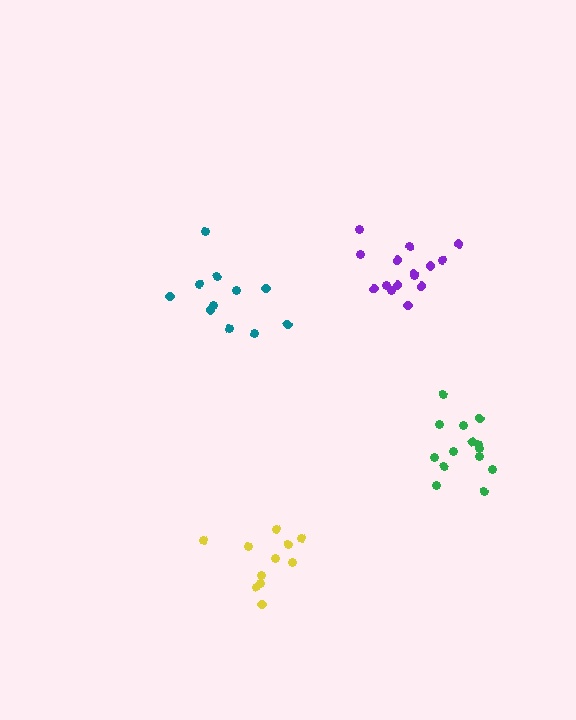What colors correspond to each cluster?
The clusters are colored: teal, green, purple, yellow.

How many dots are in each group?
Group 1: 11 dots, Group 2: 14 dots, Group 3: 15 dots, Group 4: 11 dots (51 total).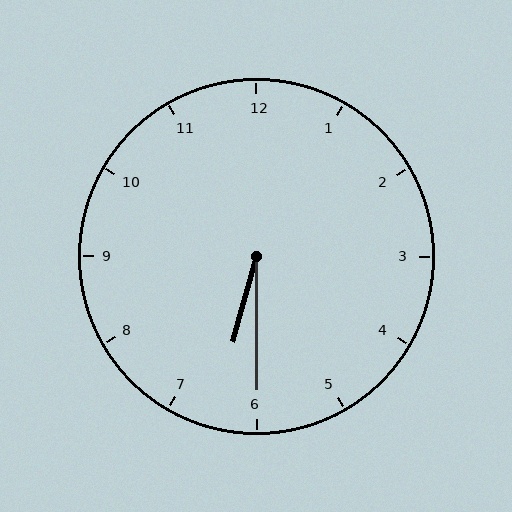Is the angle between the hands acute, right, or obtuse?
It is acute.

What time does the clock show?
6:30.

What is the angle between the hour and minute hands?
Approximately 15 degrees.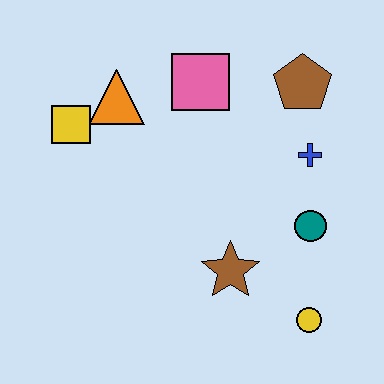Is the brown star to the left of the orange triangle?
No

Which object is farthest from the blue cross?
The yellow square is farthest from the blue cross.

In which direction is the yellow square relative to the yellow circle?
The yellow square is to the left of the yellow circle.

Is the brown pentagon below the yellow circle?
No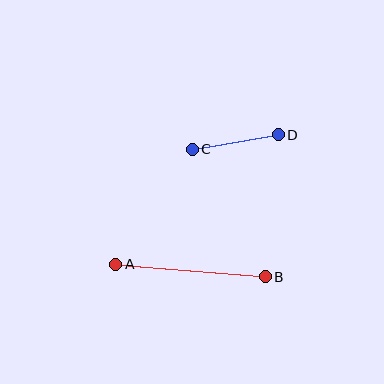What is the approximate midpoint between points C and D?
The midpoint is at approximately (235, 142) pixels.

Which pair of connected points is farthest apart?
Points A and B are farthest apart.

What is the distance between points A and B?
The distance is approximately 150 pixels.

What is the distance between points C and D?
The distance is approximately 87 pixels.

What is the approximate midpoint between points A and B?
The midpoint is at approximately (190, 270) pixels.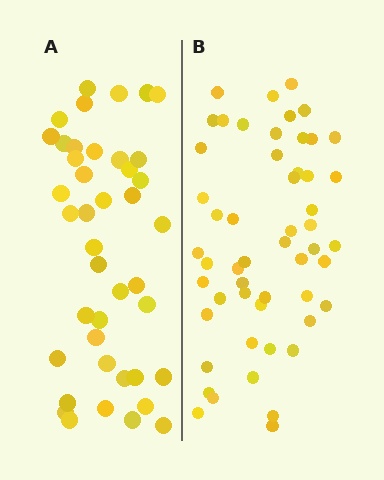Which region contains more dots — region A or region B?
Region B (the right region) has more dots.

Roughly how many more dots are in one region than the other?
Region B has roughly 12 or so more dots than region A.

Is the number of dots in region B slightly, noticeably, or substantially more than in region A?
Region B has noticeably more, but not dramatically so. The ratio is roughly 1.3 to 1.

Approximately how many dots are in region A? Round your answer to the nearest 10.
About 40 dots. (The exact count is 42, which rounds to 40.)